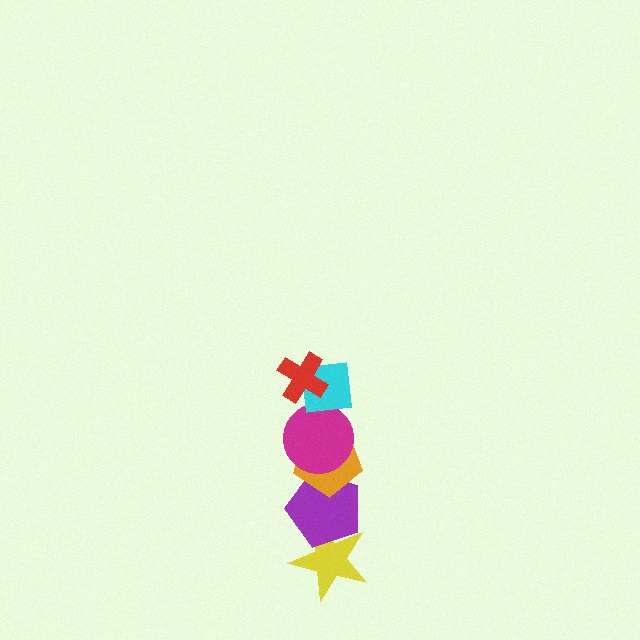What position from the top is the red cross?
The red cross is 1st from the top.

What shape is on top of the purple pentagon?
The orange pentagon is on top of the purple pentagon.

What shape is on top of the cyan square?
The red cross is on top of the cyan square.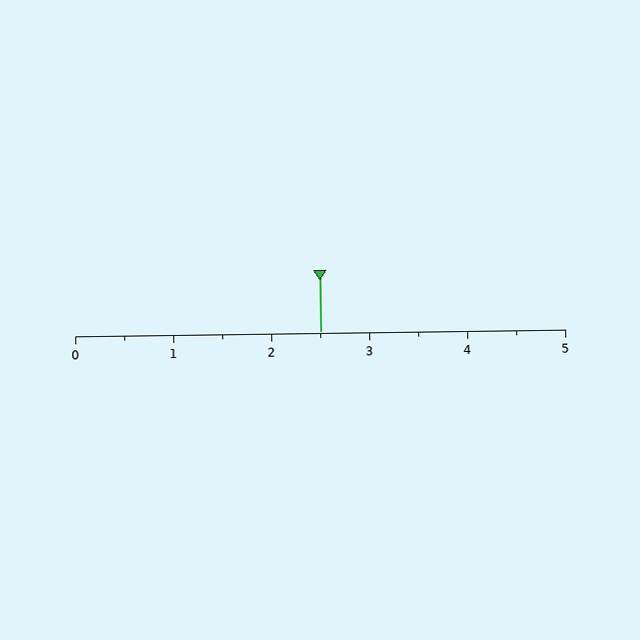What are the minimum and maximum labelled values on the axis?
The axis runs from 0 to 5.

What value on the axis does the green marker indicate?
The marker indicates approximately 2.5.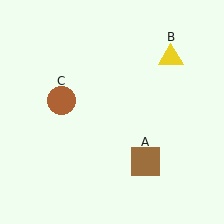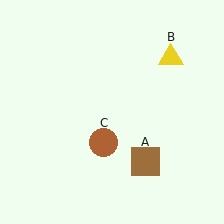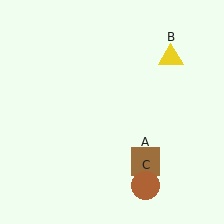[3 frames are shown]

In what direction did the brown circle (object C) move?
The brown circle (object C) moved down and to the right.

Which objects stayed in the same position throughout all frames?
Brown square (object A) and yellow triangle (object B) remained stationary.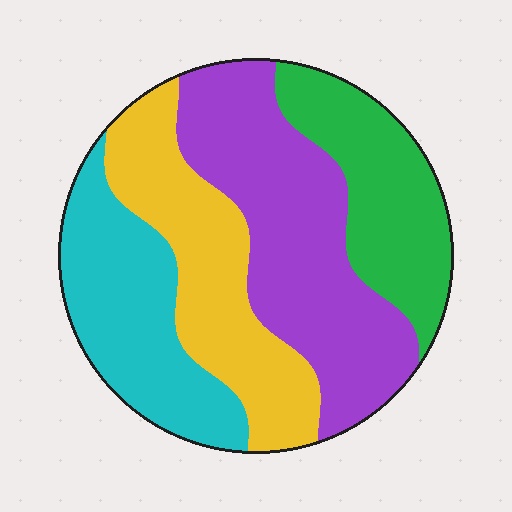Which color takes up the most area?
Purple, at roughly 35%.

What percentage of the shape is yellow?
Yellow takes up about one quarter (1/4) of the shape.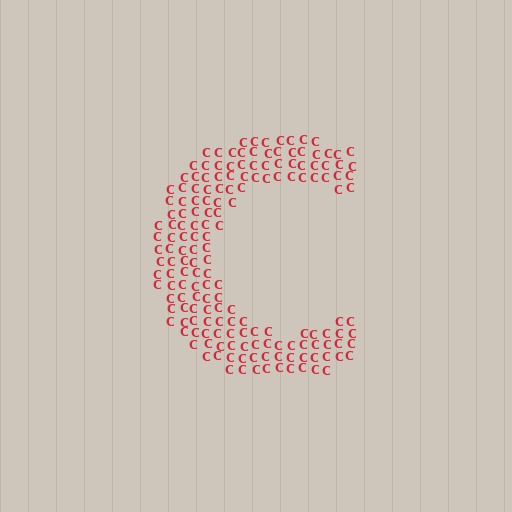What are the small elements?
The small elements are letter C's.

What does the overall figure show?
The overall figure shows the letter C.